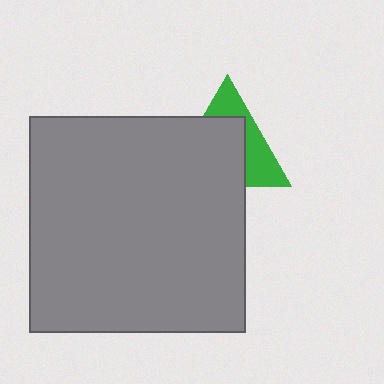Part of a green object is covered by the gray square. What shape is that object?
It is a triangle.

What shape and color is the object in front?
The object in front is a gray square.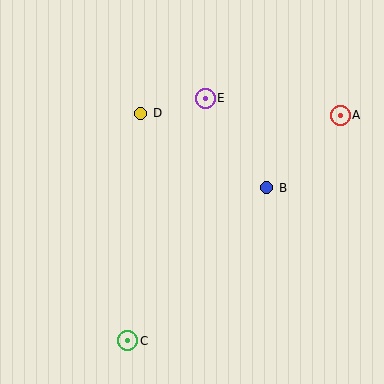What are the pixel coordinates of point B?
Point B is at (267, 188).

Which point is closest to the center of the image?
Point B at (267, 188) is closest to the center.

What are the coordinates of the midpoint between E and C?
The midpoint between E and C is at (166, 219).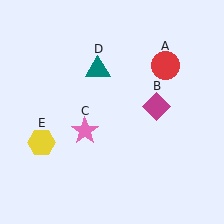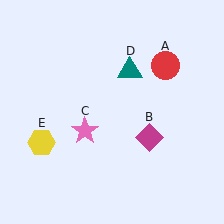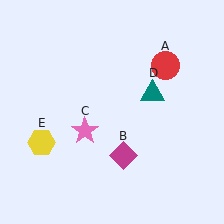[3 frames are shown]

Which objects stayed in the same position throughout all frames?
Red circle (object A) and pink star (object C) and yellow hexagon (object E) remained stationary.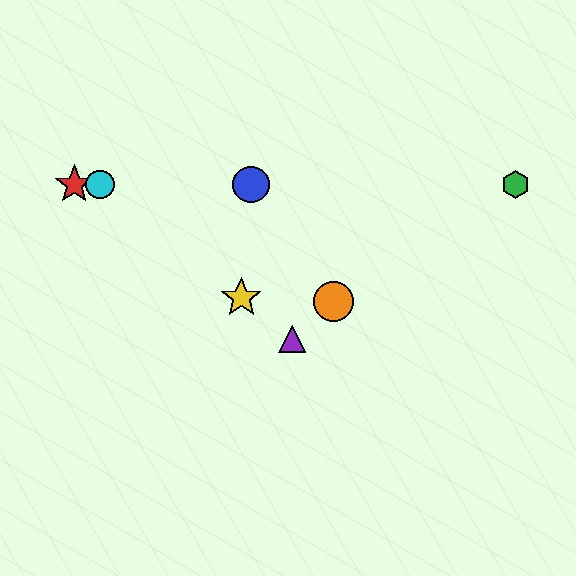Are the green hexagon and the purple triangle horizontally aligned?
No, the green hexagon is at y≈184 and the purple triangle is at y≈339.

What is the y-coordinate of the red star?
The red star is at y≈184.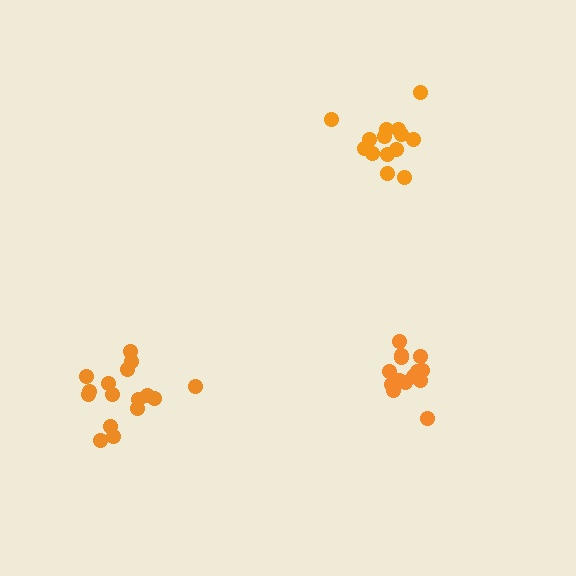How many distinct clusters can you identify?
There are 3 distinct clusters.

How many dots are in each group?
Group 1: 14 dots, Group 2: 16 dots, Group 3: 14 dots (44 total).